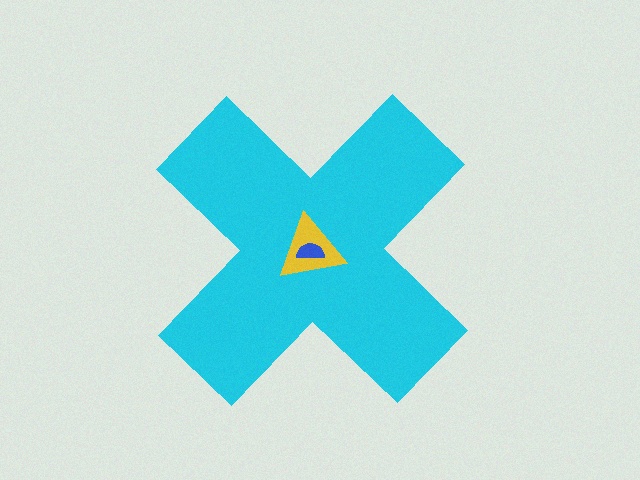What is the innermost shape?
The blue semicircle.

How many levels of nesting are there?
3.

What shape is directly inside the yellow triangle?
The blue semicircle.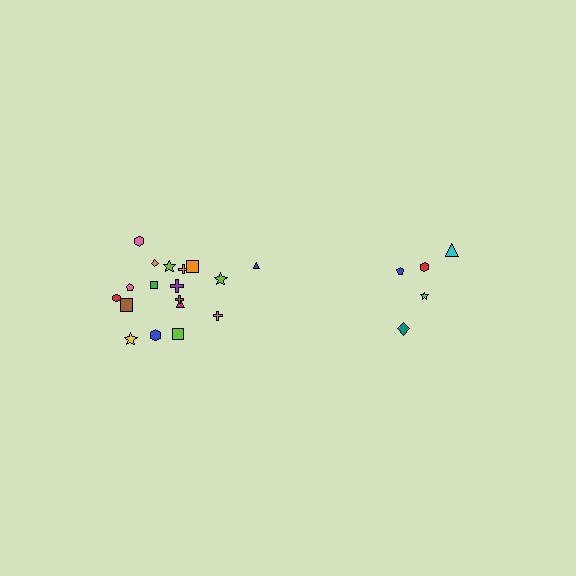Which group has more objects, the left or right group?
The left group.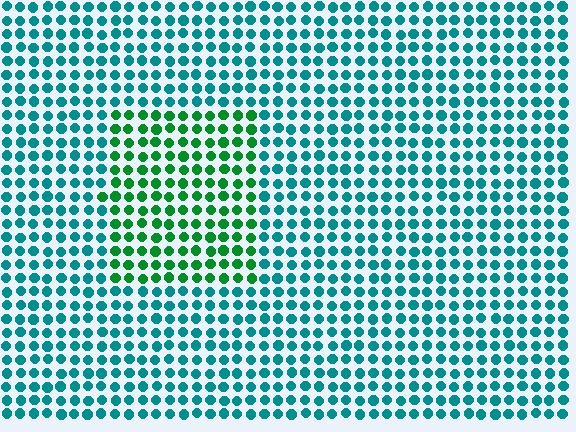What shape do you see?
I see a rectangle.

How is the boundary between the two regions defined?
The boundary is defined purely by a slight shift in hue (about 43 degrees). Spacing, size, and orientation are identical on both sides.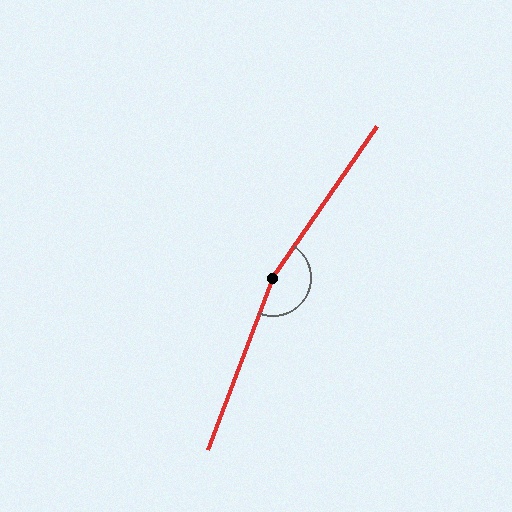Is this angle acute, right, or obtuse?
It is obtuse.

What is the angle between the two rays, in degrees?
Approximately 166 degrees.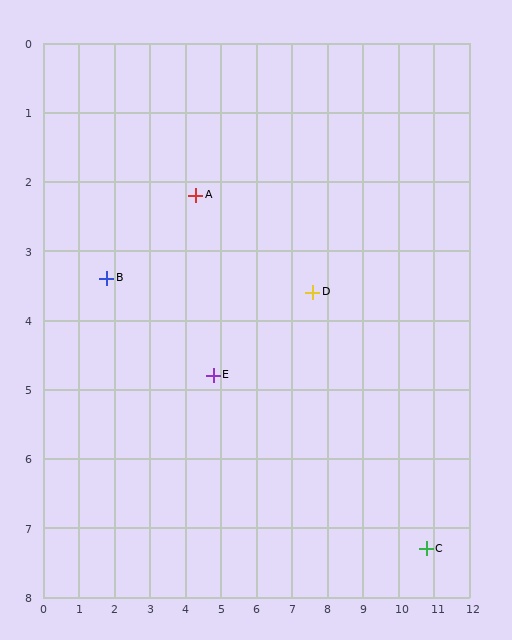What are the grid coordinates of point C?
Point C is at approximately (10.8, 7.3).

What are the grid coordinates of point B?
Point B is at approximately (1.8, 3.4).